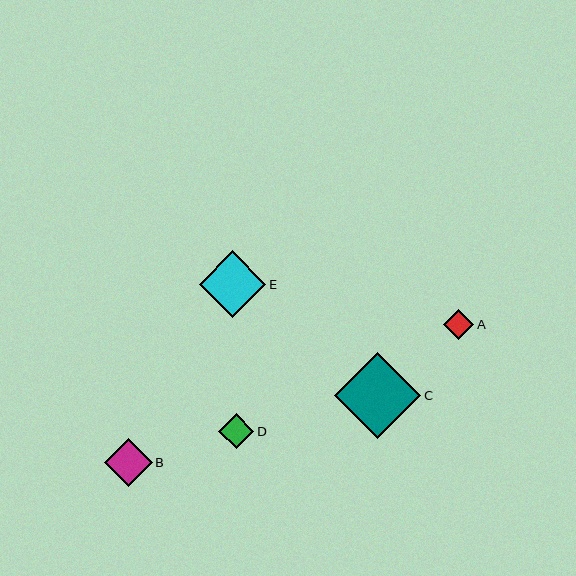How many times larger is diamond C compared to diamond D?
Diamond C is approximately 2.4 times the size of diamond D.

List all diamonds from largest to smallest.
From largest to smallest: C, E, B, D, A.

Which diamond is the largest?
Diamond C is the largest with a size of approximately 86 pixels.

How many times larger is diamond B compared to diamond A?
Diamond B is approximately 1.6 times the size of diamond A.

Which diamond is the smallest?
Diamond A is the smallest with a size of approximately 30 pixels.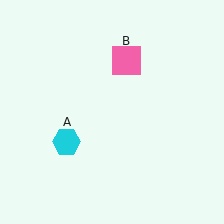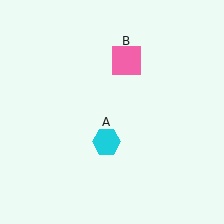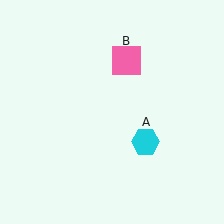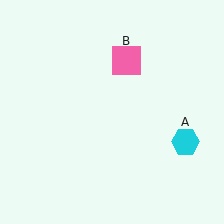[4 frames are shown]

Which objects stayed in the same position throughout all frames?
Pink square (object B) remained stationary.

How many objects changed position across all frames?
1 object changed position: cyan hexagon (object A).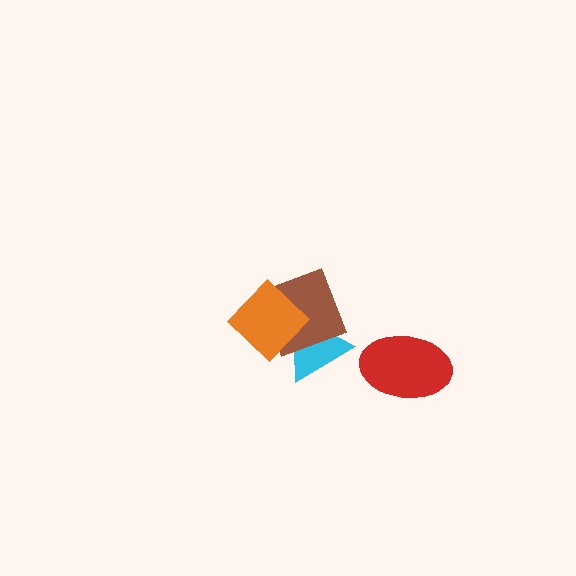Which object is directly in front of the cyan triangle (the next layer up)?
The brown square is directly in front of the cyan triangle.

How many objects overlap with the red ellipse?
0 objects overlap with the red ellipse.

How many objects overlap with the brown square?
2 objects overlap with the brown square.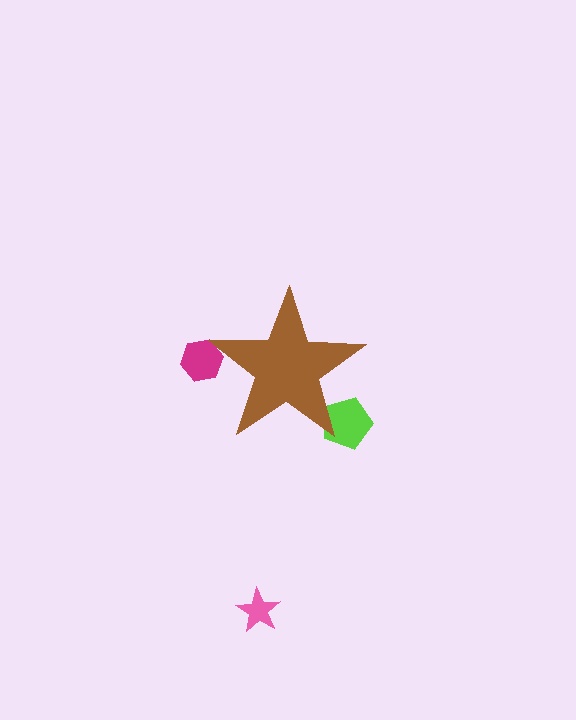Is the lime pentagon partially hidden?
Yes, the lime pentagon is partially hidden behind the brown star.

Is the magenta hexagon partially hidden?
Yes, the magenta hexagon is partially hidden behind the brown star.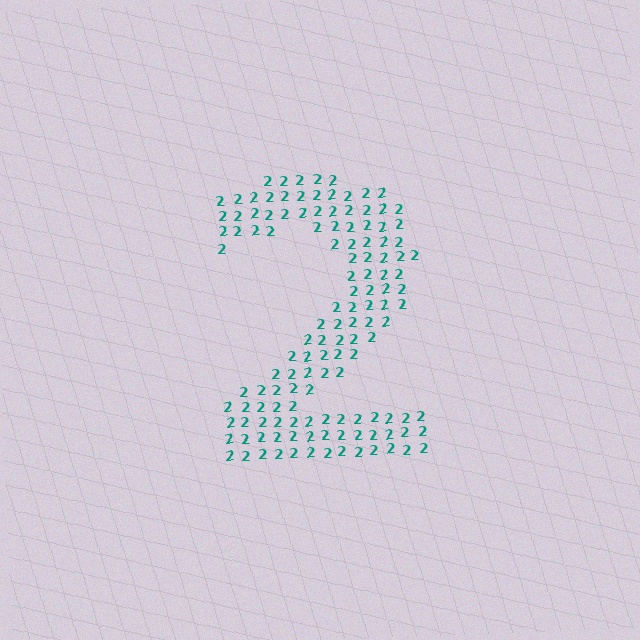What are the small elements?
The small elements are digit 2's.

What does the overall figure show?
The overall figure shows the digit 2.